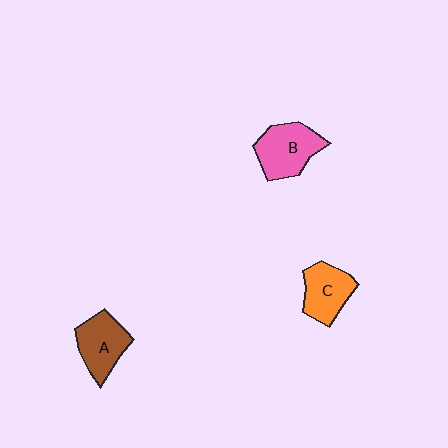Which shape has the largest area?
Shape B (pink).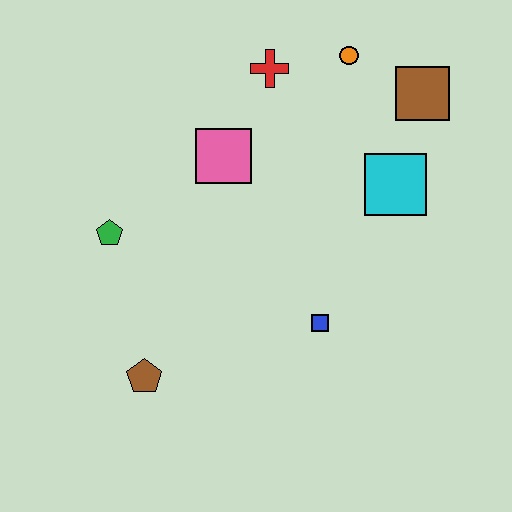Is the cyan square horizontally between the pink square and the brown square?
Yes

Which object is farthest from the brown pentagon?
The brown square is farthest from the brown pentagon.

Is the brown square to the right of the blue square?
Yes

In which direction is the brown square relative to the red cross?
The brown square is to the right of the red cross.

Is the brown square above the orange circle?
No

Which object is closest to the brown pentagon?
The green pentagon is closest to the brown pentagon.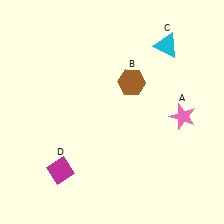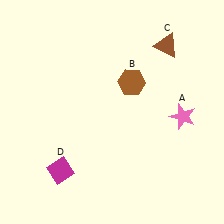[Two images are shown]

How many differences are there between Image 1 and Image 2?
There is 1 difference between the two images.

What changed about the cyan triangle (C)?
In Image 1, C is cyan. In Image 2, it changed to brown.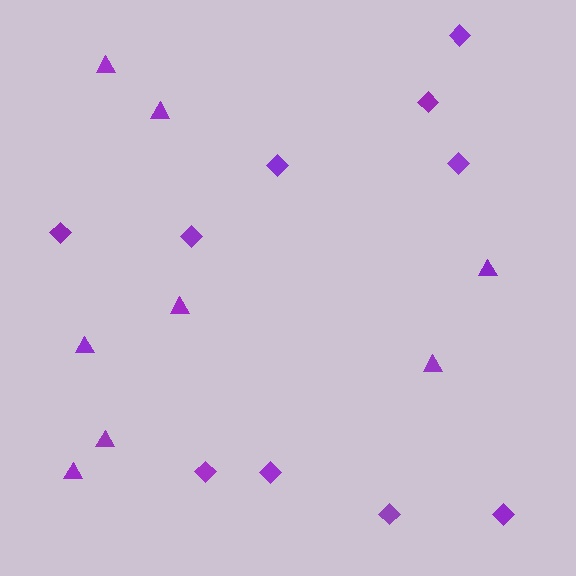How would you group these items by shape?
There are 2 groups: one group of triangles (8) and one group of diamonds (10).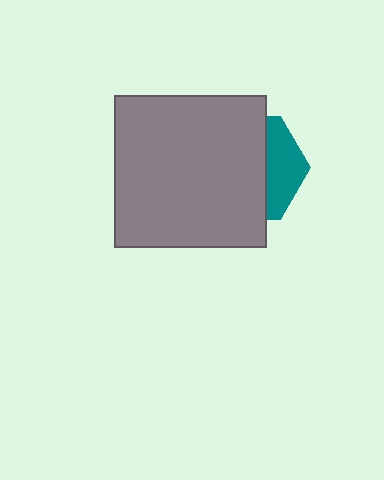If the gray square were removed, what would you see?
You would see the complete teal hexagon.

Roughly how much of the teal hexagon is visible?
A small part of it is visible (roughly 31%).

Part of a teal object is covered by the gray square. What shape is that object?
It is a hexagon.